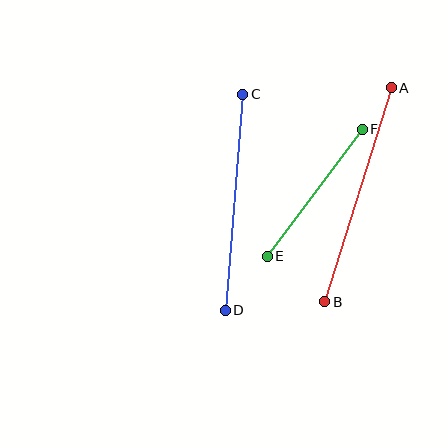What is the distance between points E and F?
The distance is approximately 159 pixels.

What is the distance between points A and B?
The distance is approximately 224 pixels.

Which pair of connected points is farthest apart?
Points A and B are farthest apart.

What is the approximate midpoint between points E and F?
The midpoint is at approximately (315, 193) pixels.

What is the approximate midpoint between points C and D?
The midpoint is at approximately (234, 202) pixels.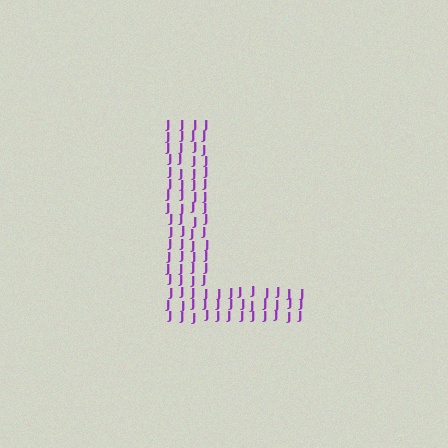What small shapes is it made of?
It is made of small letter J's.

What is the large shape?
The large shape is the letter L.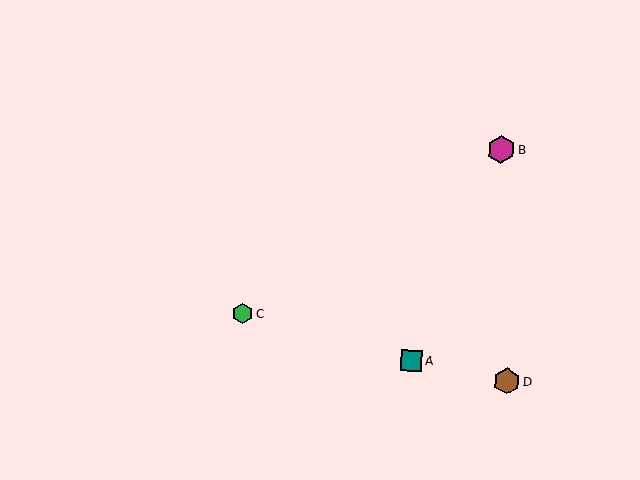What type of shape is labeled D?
Shape D is a brown hexagon.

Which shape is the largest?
The magenta hexagon (labeled B) is the largest.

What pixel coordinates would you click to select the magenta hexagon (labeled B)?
Click at (501, 149) to select the magenta hexagon B.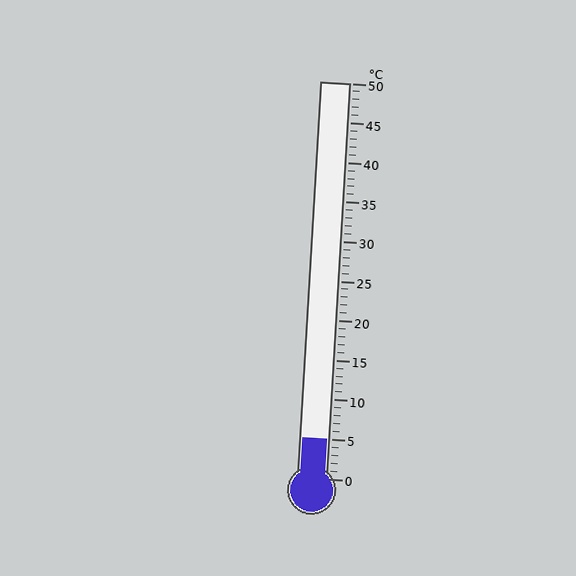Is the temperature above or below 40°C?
The temperature is below 40°C.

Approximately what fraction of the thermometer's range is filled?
The thermometer is filled to approximately 10% of its range.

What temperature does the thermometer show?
The thermometer shows approximately 5°C.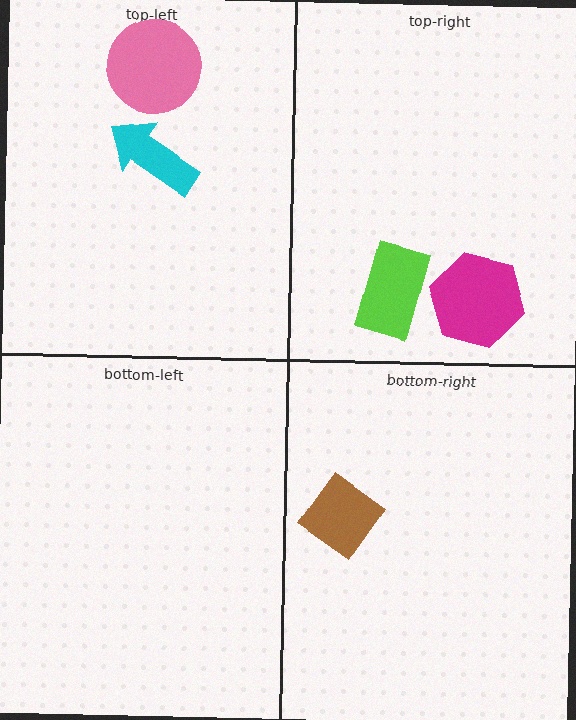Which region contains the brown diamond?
The bottom-right region.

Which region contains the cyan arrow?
The top-left region.